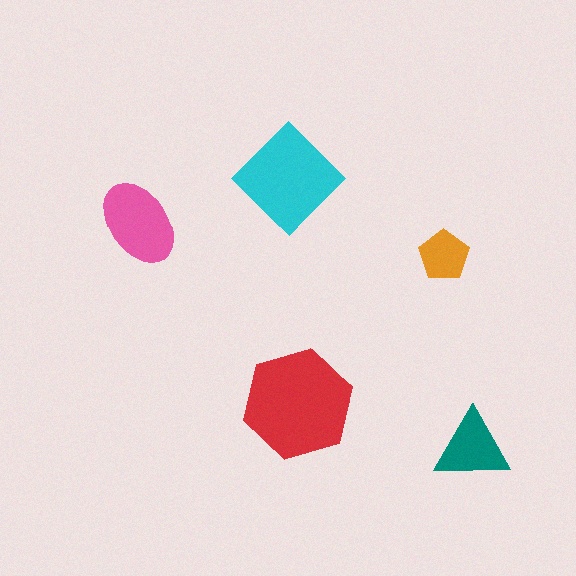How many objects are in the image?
There are 5 objects in the image.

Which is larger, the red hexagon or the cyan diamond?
The red hexagon.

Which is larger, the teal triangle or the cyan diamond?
The cyan diamond.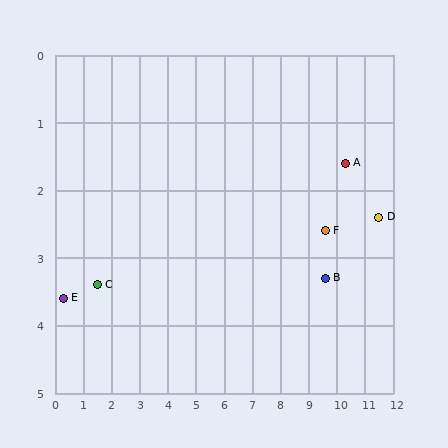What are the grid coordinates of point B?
Point B is at approximately (9.6, 3.3).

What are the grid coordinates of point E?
Point E is at approximately (0.3, 3.6).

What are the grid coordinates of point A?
Point A is at approximately (10.3, 1.6).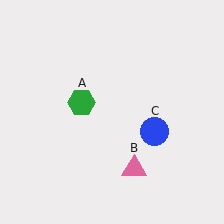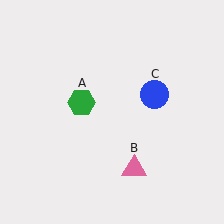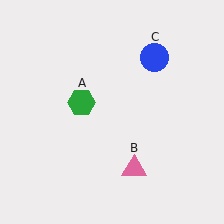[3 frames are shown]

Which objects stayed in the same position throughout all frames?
Green hexagon (object A) and pink triangle (object B) remained stationary.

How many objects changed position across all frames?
1 object changed position: blue circle (object C).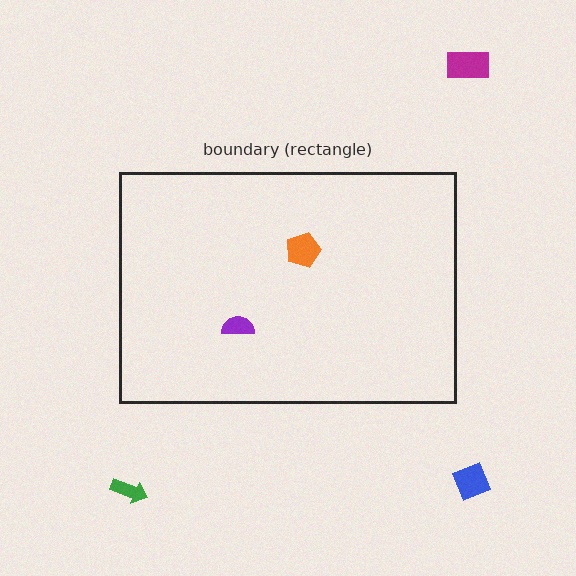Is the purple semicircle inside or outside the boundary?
Inside.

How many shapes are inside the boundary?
2 inside, 3 outside.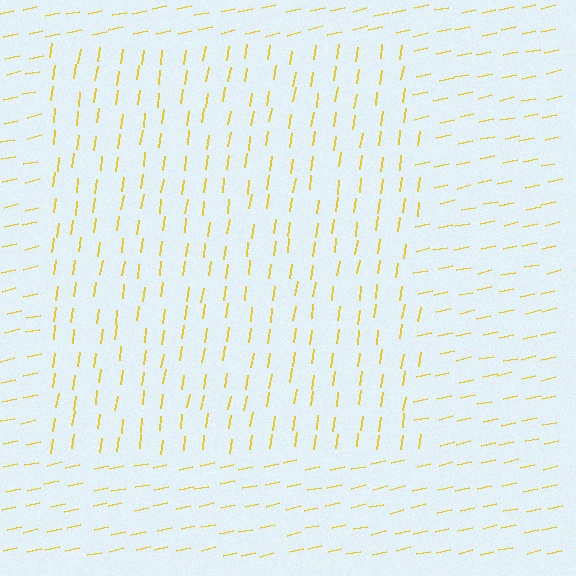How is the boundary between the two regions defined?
The boundary is defined purely by a change in line orientation (approximately 70 degrees difference). All lines are the same color and thickness.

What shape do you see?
I see a rectangle.